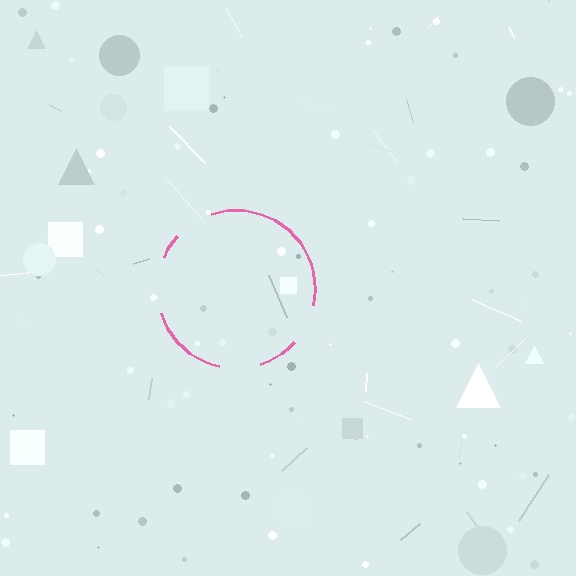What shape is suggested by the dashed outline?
The dashed outline suggests a circle.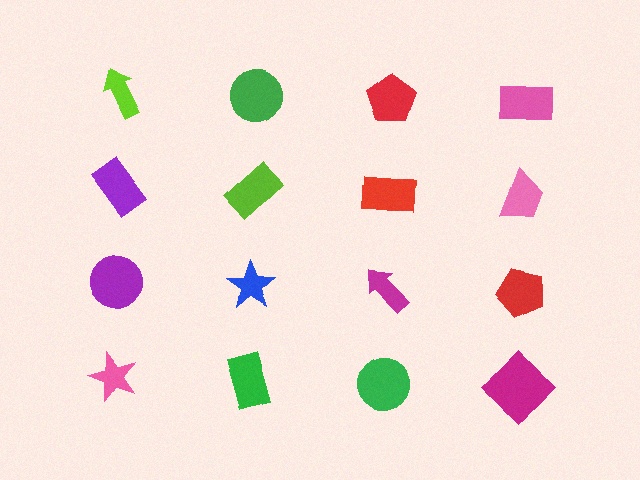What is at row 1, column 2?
A green circle.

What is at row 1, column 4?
A pink rectangle.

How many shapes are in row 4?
4 shapes.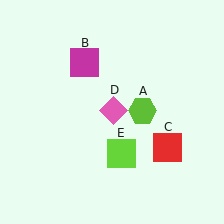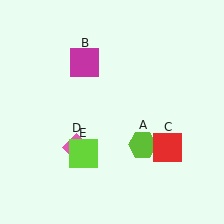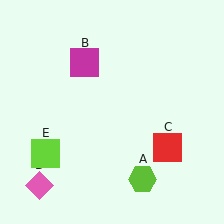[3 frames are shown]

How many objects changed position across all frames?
3 objects changed position: lime hexagon (object A), pink diamond (object D), lime square (object E).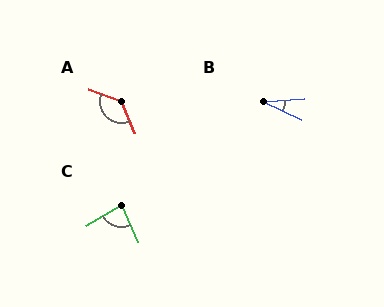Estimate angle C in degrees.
Approximately 83 degrees.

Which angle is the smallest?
B, at approximately 29 degrees.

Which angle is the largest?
A, at approximately 133 degrees.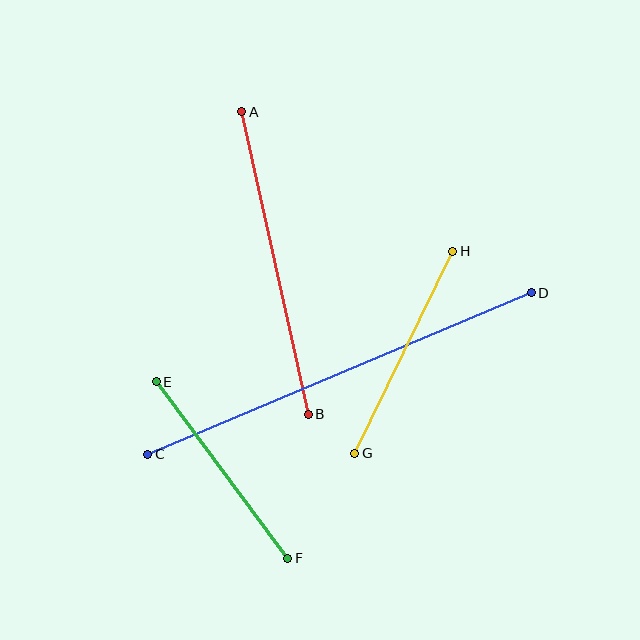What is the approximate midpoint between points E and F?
The midpoint is at approximately (222, 470) pixels.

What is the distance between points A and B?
The distance is approximately 310 pixels.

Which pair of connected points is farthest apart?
Points C and D are farthest apart.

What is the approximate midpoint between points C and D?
The midpoint is at approximately (339, 373) pixels.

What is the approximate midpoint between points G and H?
The midpoint is at approximately (404, 352) pixels.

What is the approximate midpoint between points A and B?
The midpoint is at approximately (275, 263) pixels.